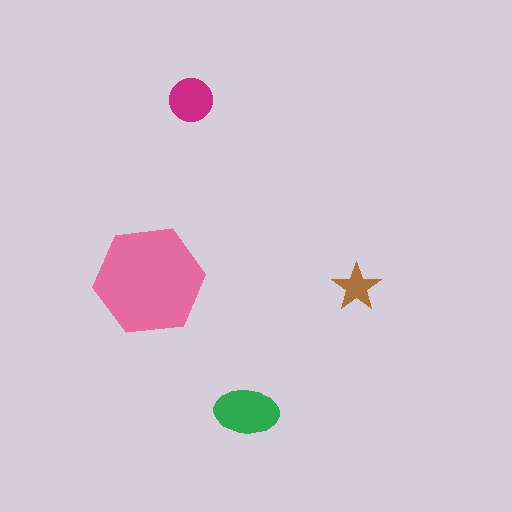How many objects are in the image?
There are 4 objects in the image.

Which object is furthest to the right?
The brown star is rightmost.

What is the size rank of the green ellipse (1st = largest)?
2nd.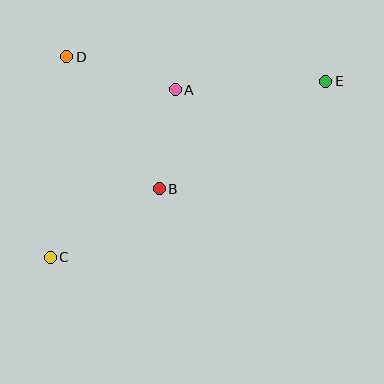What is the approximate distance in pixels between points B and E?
The distance between B and E is approximately 198 pixels.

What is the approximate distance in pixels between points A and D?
The distance between A and D is approximately 113 pixels.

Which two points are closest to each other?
Points A and B are closest to each other.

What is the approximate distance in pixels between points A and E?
The distance between A and E is approximately 151 pixels.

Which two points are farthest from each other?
Points C and E are farthest from each other.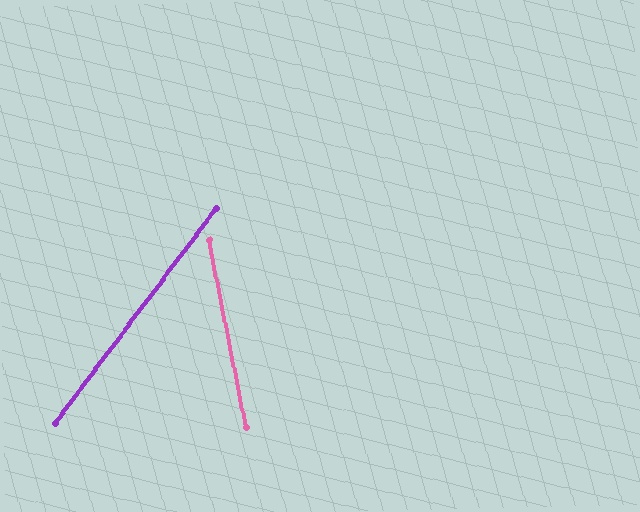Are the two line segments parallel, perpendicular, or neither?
Neither parallel nor perpendicular — they differ by about 48°.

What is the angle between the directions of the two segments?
Approximately 48 degrees.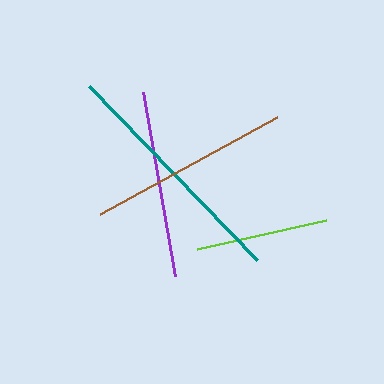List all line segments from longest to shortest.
From longest to shortest: teal, brown, purple, lime.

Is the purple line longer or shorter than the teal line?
The teal line is longer than the purple line.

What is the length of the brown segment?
The brown segment is approximately 202 pixels long.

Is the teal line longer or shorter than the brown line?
The teal line is longer than the brown line.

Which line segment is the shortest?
The lime line is the shortest at approximately 132 pixels.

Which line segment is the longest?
The teal line is the longest at approximately 242 pixels.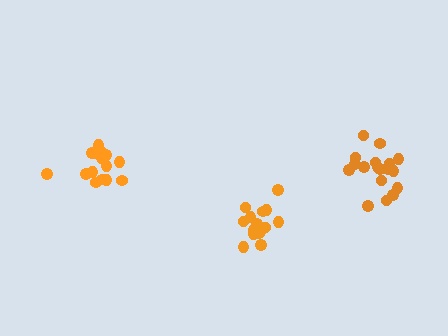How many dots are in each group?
Group 1: 15 dots, Group 2: 15 dots, Group 3: 18 dots (48 total).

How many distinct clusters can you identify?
There are 3 distinct clusters.